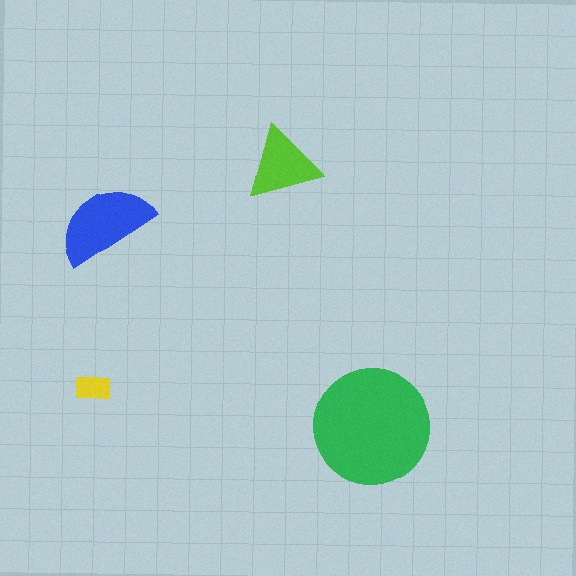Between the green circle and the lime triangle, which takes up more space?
The green circle.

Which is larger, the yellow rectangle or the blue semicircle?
The blue semicircle.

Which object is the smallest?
The yellow rectangle.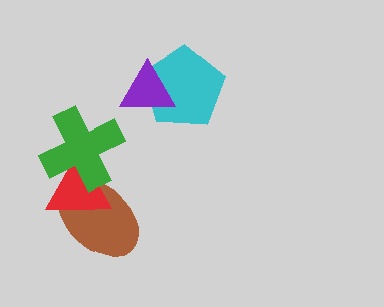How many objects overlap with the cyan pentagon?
1 object overlaps with the cyan pentagon.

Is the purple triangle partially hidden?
No, no other shape covers it.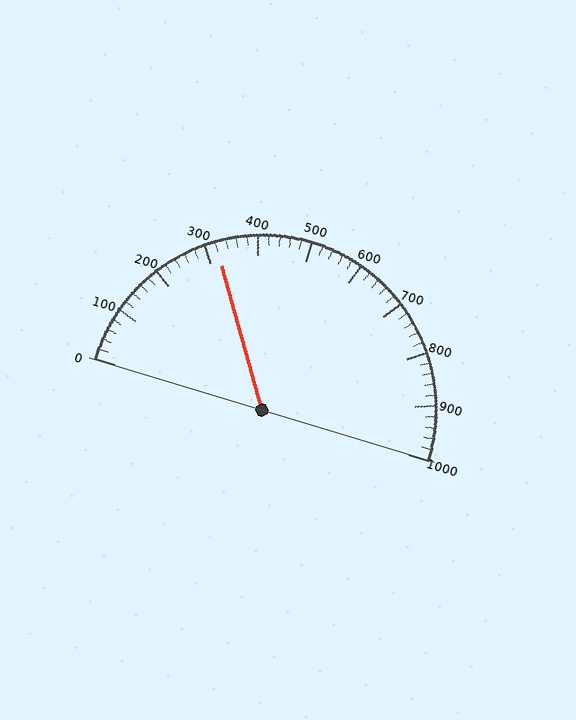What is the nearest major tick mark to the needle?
The nearest major tick mark is 300.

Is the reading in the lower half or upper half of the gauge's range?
The reading is in the lower half of the range (0 to 1000).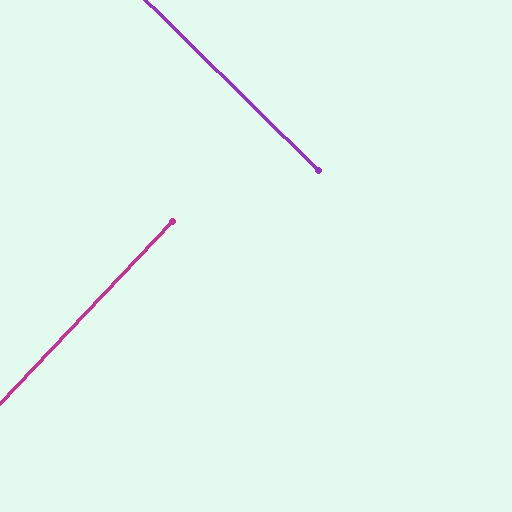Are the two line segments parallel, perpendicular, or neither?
Perpendicular — they meet at approximately 89°.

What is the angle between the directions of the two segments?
Approximately 89 degrees.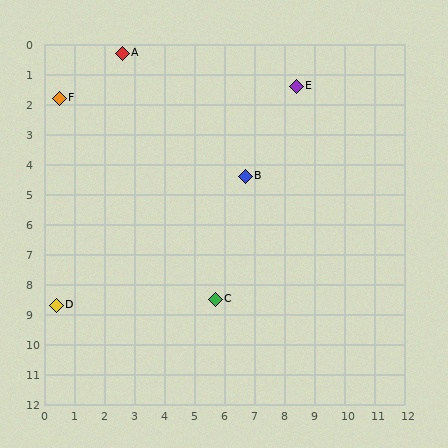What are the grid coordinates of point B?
Point B is at approximately (6.7, 4.4).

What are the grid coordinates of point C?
Point C is at approximately (5.7, 8.5).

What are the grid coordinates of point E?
Point E is at approximately (8.4, 1.4).